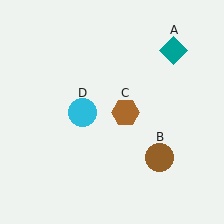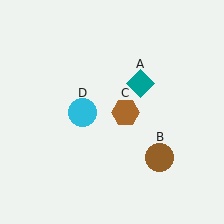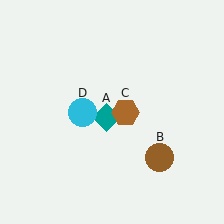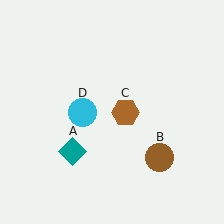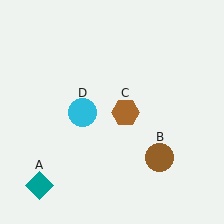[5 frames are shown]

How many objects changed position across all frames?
1 object changed position: teal diamond (object A).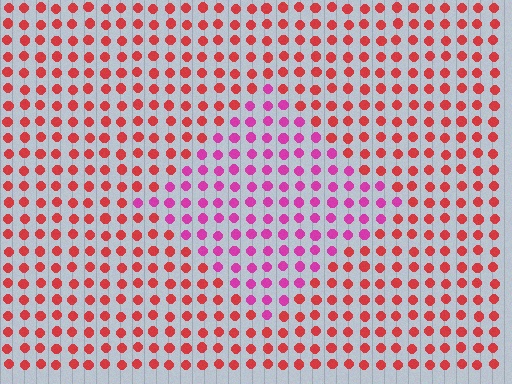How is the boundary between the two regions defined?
The boundary is defined purely by a slight shift in hue (about 41 degrees). Spacing, size, and orientation are identical on both sides.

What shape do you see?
I see a diamond.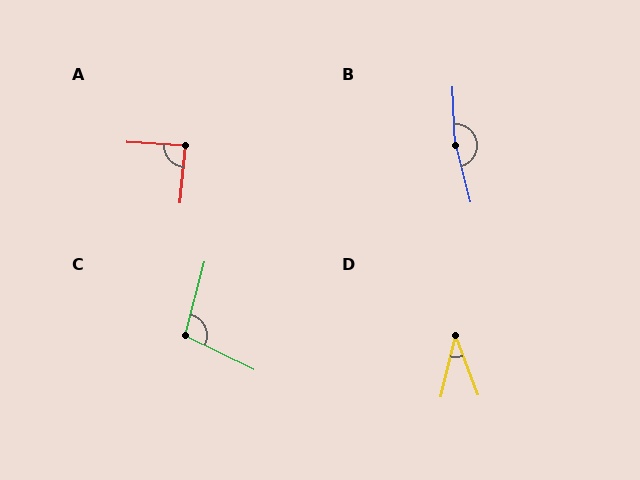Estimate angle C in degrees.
Approximately 101 degrees.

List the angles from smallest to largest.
D (34°), A (87°), C (101°), B (168°).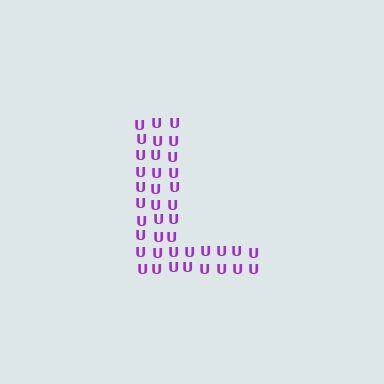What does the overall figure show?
The overall figure shows the letter L.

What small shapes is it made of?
It is made of small letter U's.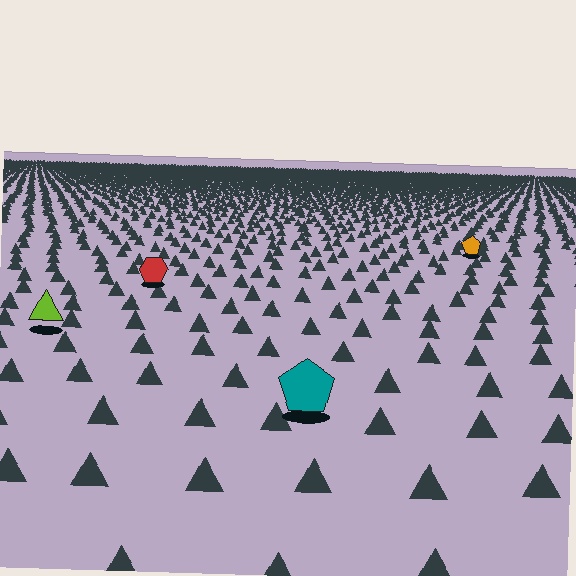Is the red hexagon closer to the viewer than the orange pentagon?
Yes. The red hexagon is closer — you can tell from the texture gradient: the ground texture is coarser near it.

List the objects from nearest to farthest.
From nearest to farthest: the teal pentagon, the lime triangle, the red hexagon, the orange pentagon.